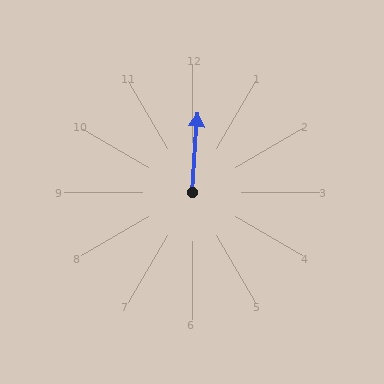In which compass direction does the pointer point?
North.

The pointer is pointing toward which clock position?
Roughly 12 o'clock.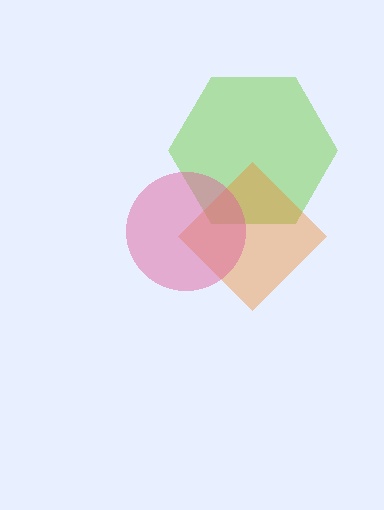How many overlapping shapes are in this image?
There are 3 overlapping shapes in the image.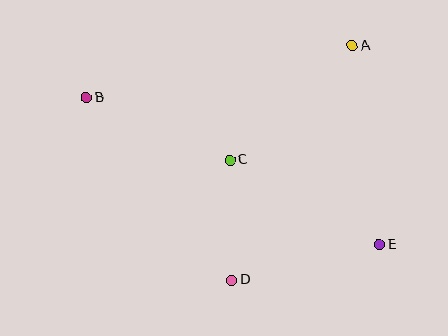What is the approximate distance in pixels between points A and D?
The distance between A and D is approximately 264 pixels.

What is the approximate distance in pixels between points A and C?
The distance between A and C is approximately 167 pixels.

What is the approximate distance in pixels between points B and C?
The distance between B and C is approximately 156 pixels.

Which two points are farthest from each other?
Points B and E are farthest from each other.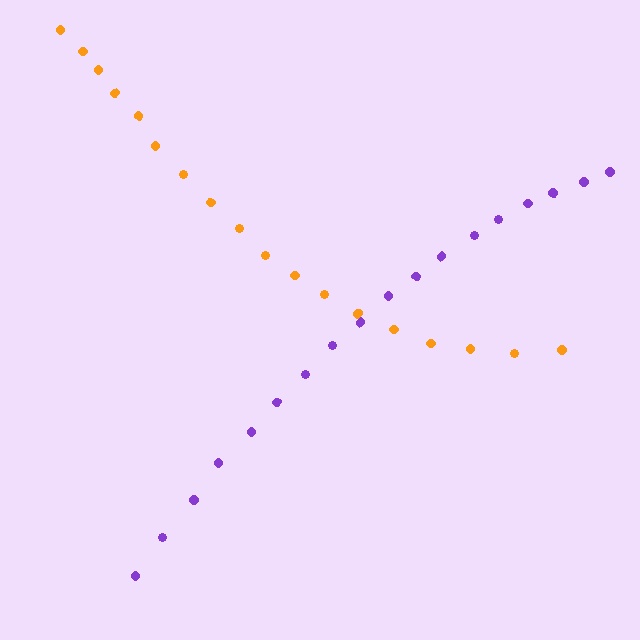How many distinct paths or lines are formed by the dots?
There are 2 distinct paths.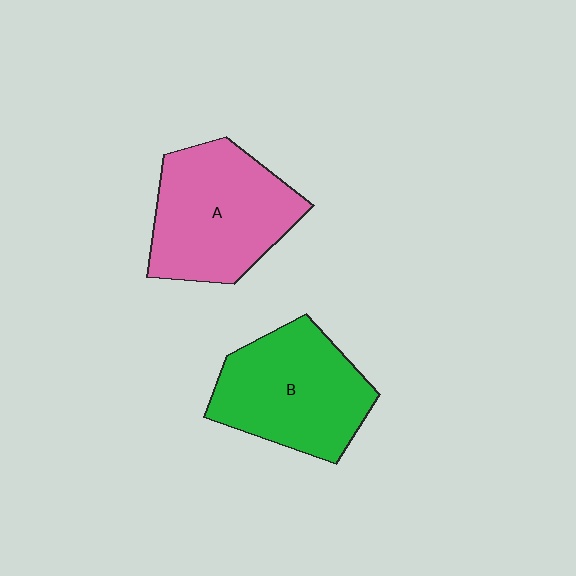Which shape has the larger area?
Shape A (pink).